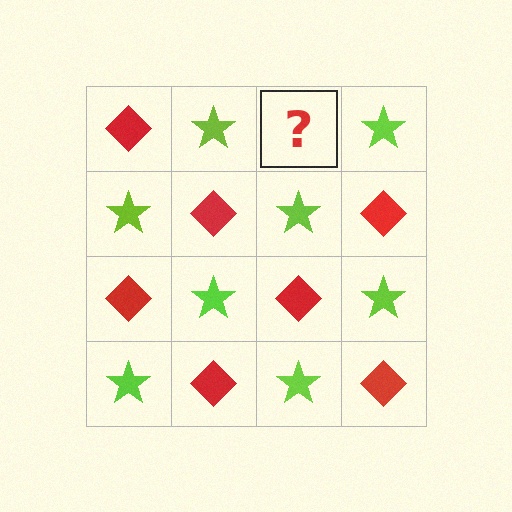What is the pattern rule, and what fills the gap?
The rule is that it alternates red diamond and lime star in a checkerboard pattern. The gap should be filled with a red diamond.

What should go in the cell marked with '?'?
The missing cell should contain a red diamond.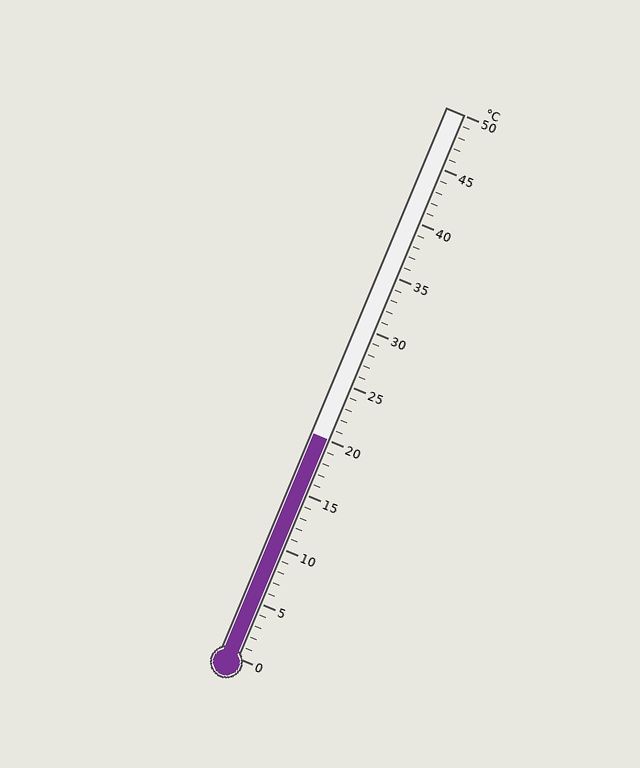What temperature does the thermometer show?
The thermometer shows approximately 20°C.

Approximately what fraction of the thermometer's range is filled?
The thermometer is filled to approximately 40% of its range.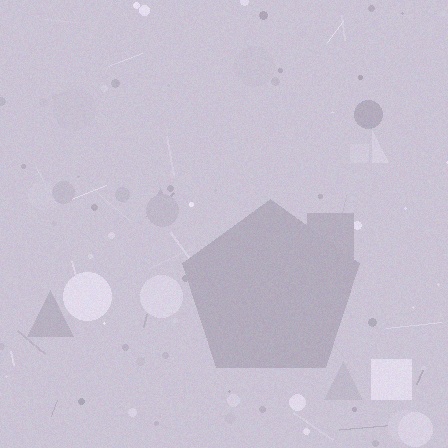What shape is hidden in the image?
A pentagon is hidden in the image.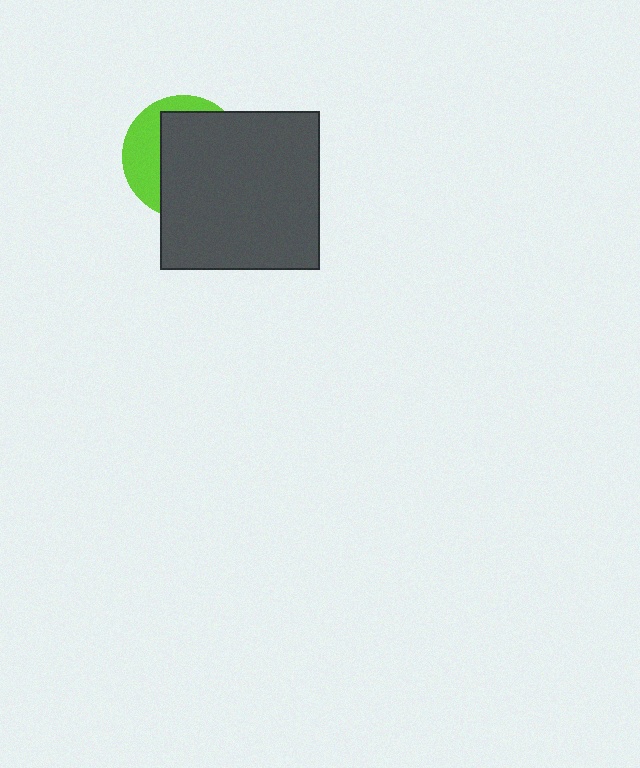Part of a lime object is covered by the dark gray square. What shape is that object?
It is a circle.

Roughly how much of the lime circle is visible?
A small part of it is visible (roughly 33%).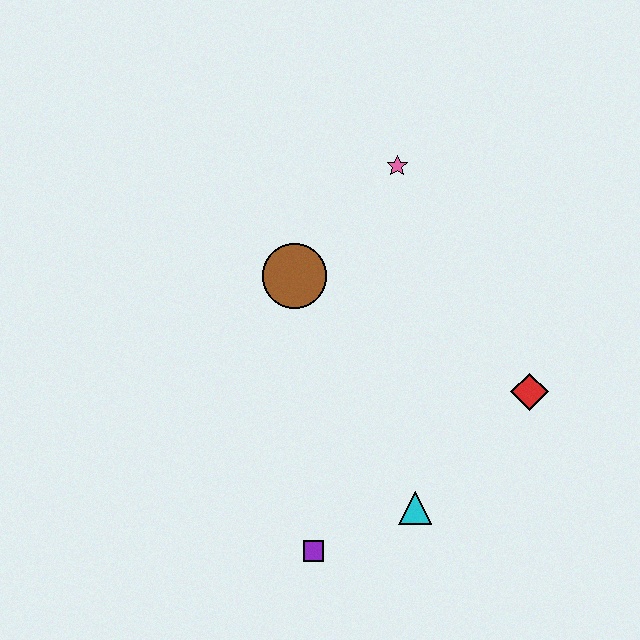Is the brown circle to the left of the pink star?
Yes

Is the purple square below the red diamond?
Yes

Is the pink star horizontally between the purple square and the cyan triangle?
Yes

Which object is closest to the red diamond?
The cyan triangle is closest to the red diamond.